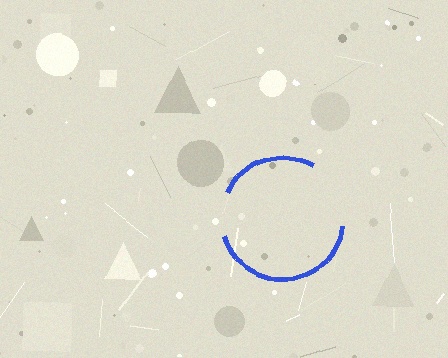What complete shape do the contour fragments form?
The contour fragments form a circle.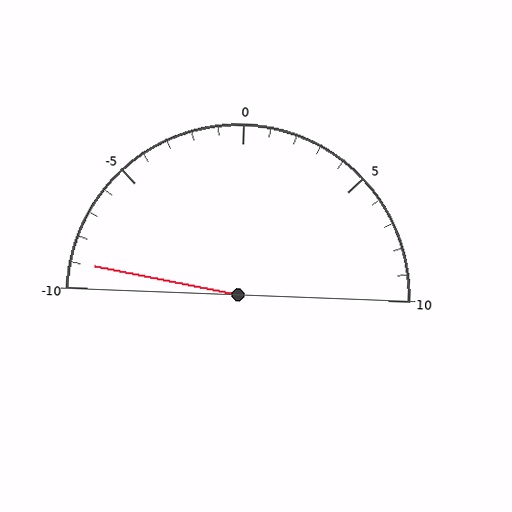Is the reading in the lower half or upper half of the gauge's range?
The reading is in the lower half of the range (-10 to 10).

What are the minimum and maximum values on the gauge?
The gauge ranges from -10 to 10.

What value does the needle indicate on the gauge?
The needle indicates approximately -9.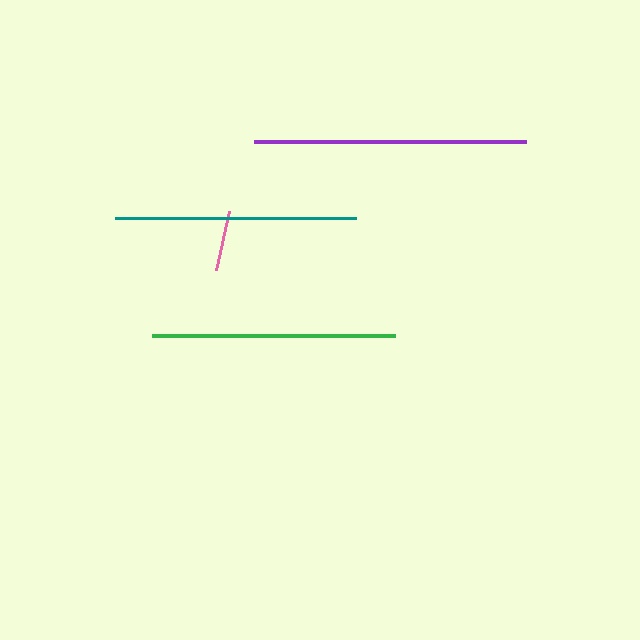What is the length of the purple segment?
The purple segment is approximately 272 pixels long.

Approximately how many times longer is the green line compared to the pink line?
The green line is approximately 4.0 times the length of the pink line.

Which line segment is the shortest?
The pink line is the shortest at approximately 61 pixels.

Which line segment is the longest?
The purple line is the longest at approximately 272 pixels.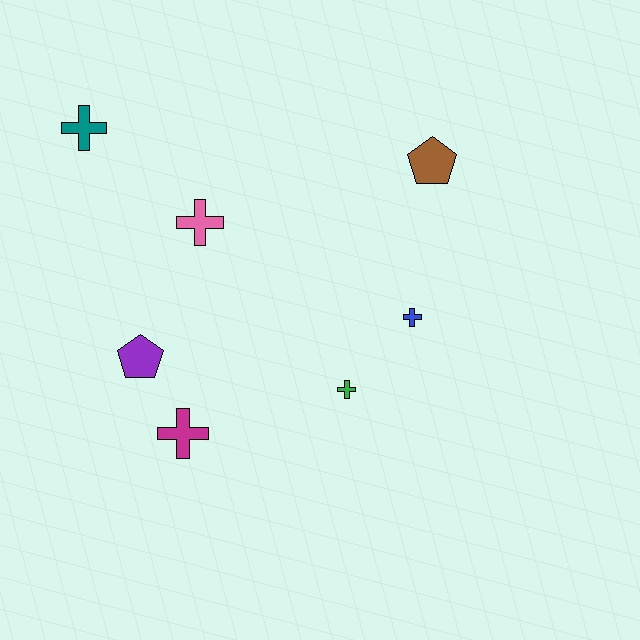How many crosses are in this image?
There are 5 crosses.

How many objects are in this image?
There are 7 objects.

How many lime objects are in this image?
There are no lime objects.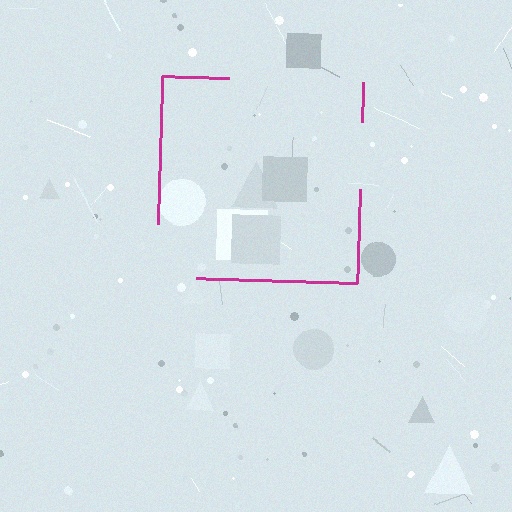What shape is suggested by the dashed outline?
The dashed outline suggests a square.